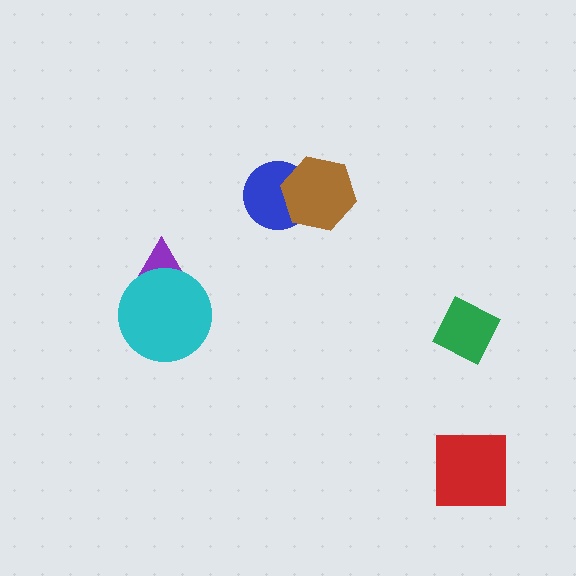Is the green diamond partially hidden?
No, no other shape covers it.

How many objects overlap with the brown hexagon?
1 object overlaps with the brown hexagon.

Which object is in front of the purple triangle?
The cyan circle is in front of the purple triangle.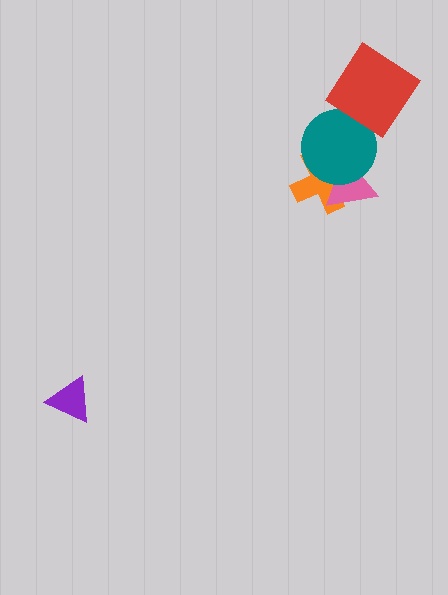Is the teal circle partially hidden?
No, no other shape covers it.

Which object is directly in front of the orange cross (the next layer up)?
The pink triangle is directly in front of the orange cross.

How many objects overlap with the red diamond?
0 objects overlap with the red diamond.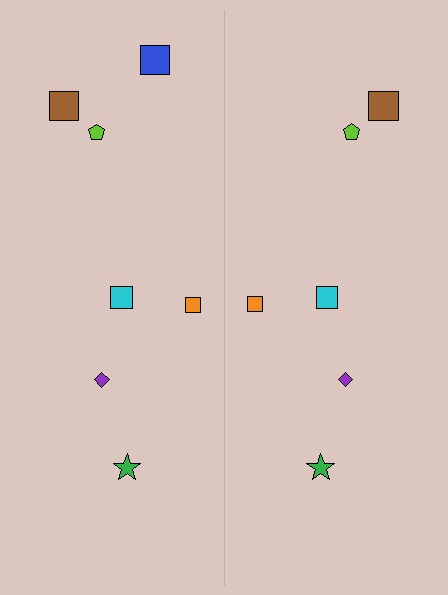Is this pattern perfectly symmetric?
No, the pattern is not perfectly symmetric. A blue square is missing from the right side.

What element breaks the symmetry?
A blue square is missing from the right side.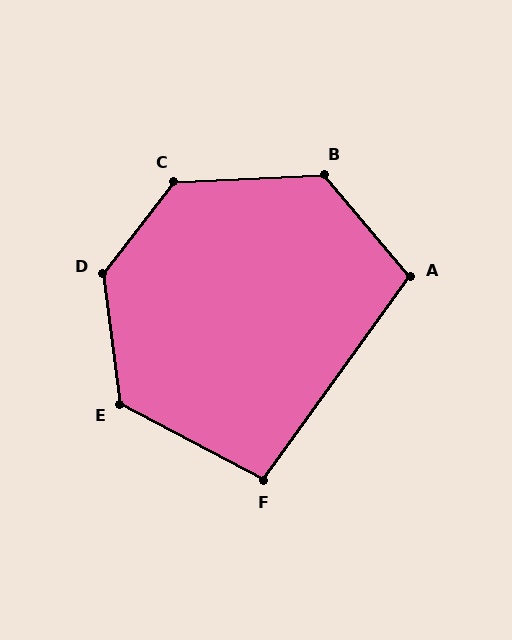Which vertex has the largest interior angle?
D, at approximately 134 degrees.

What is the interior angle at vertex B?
Approximately 127 degrees (obtuse).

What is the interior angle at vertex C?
Approximately 131 degrees (obtuse).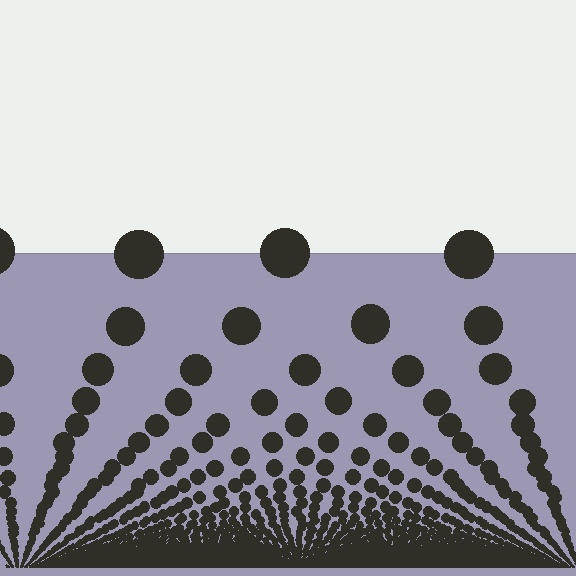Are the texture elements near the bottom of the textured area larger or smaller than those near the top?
Smaller. The gradient is inverted — elements near the bottom are smaller and denser.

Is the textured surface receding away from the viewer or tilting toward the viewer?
The surface appears to tilt toward the viewer. Texture elements get larger and sparser toward the top.